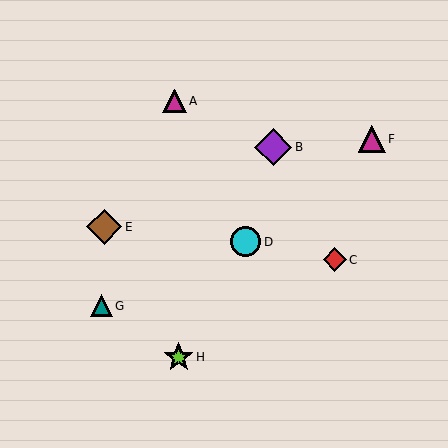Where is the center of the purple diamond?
The center of the purple diamond is at (273, 147).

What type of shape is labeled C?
Shape C is a red diamond.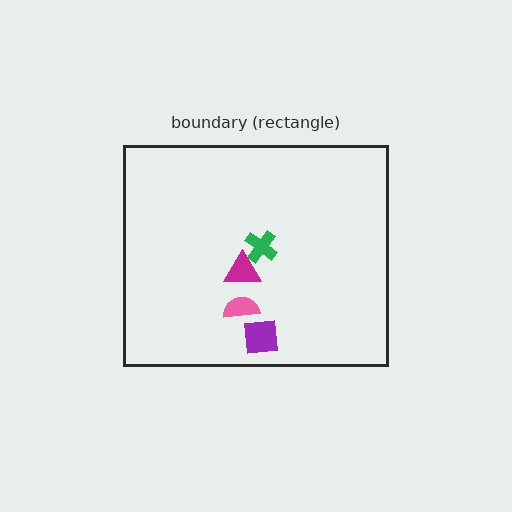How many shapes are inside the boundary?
4 inside, 0 outside.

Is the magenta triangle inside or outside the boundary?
Inside.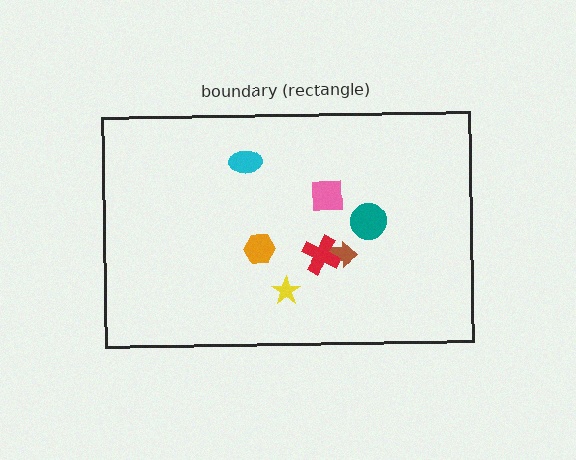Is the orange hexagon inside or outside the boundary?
Inside.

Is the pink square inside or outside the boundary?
Inside.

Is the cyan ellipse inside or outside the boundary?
Inside.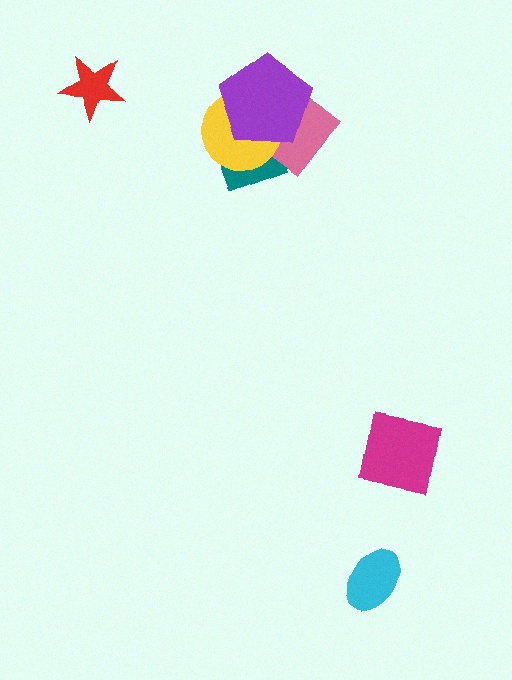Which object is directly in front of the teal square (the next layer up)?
The pink diamond is directly in front of the teal square.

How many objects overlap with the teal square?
3 objects overlap with the teal square.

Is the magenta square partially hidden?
No, no other shape covers it.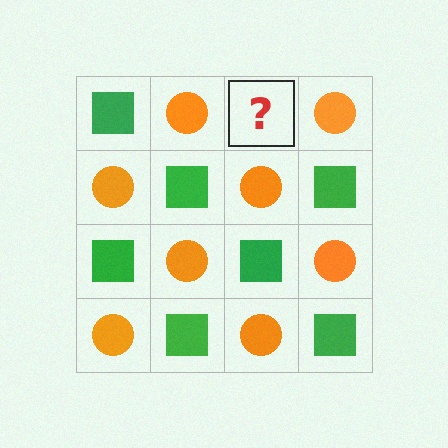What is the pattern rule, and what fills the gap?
The rule is that it alternates green square and orange circle in a checkerboard pattern. The gap should be filled with a green square.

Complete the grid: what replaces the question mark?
The question mark should be replaced with a green square.